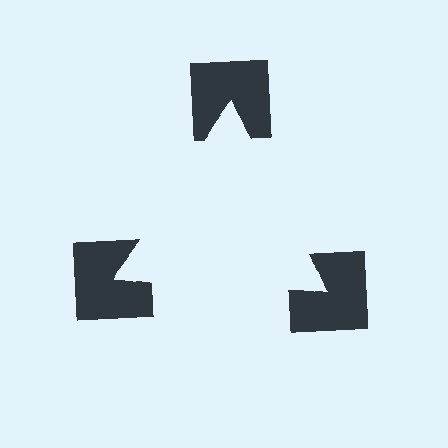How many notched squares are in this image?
There are 3 — one at each vertex of the illusory triangle.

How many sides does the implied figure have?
3 sides.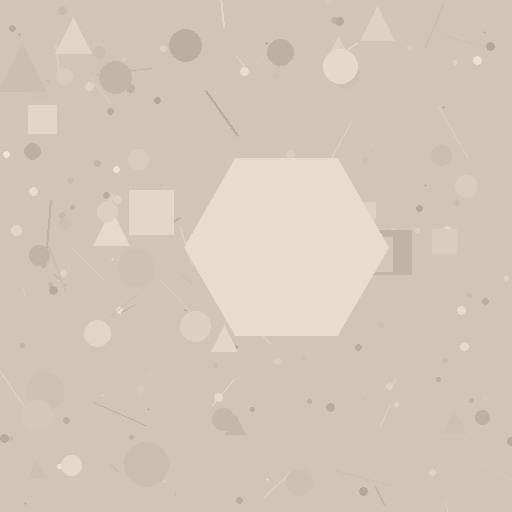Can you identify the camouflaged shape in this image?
The camouflaged shape is a hexagon.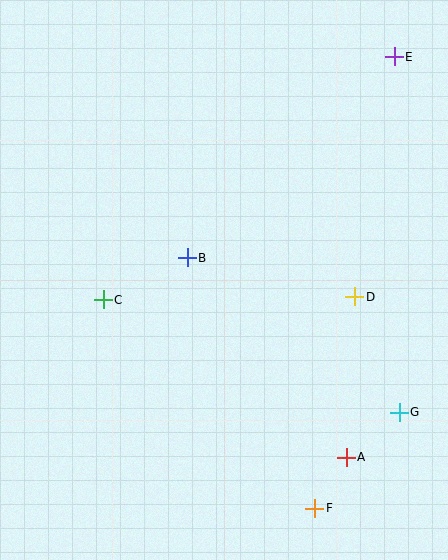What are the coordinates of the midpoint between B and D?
The midpoint between B and D is at (271, 277).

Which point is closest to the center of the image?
Point B at (187, 258) is closest to the center.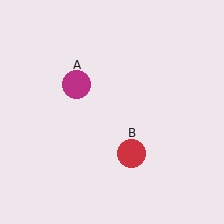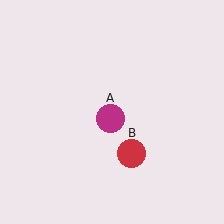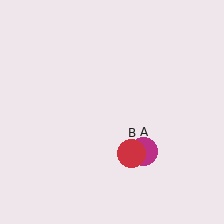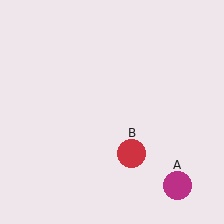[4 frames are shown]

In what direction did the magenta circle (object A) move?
The magenta circle (object A) moved down and to the right.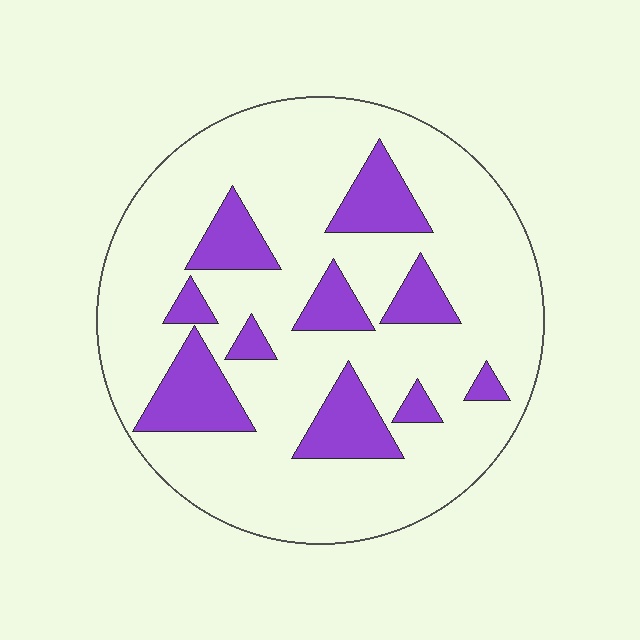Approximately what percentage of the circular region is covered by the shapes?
Approximately 20%.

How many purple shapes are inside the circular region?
10.